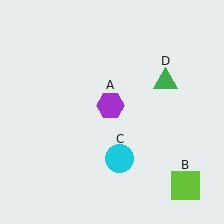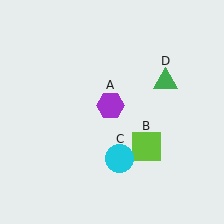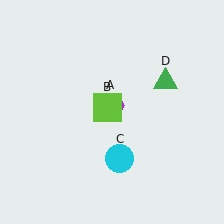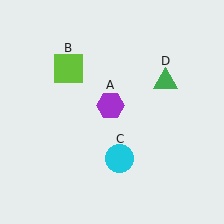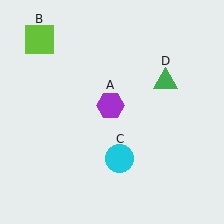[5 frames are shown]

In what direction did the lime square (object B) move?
The lime square (object B) moved up and to the left.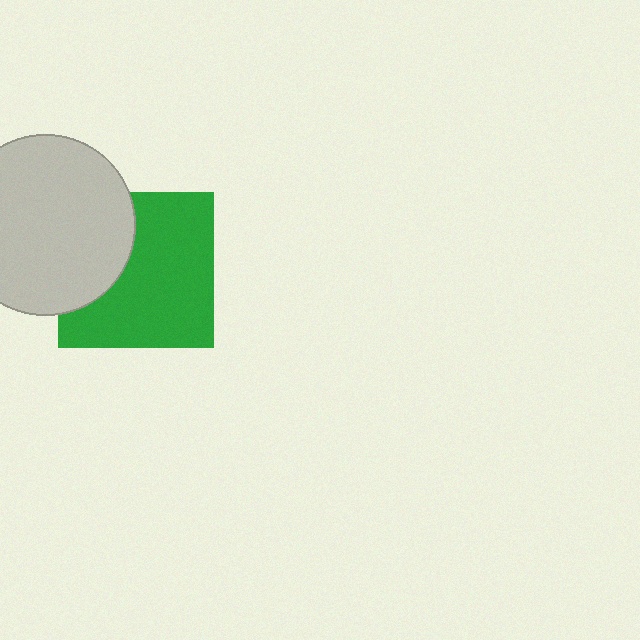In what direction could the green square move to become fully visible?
The green square could move right. That would shift it out from behind the light gray circle entirely.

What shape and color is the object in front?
The object in front is a light gray circle.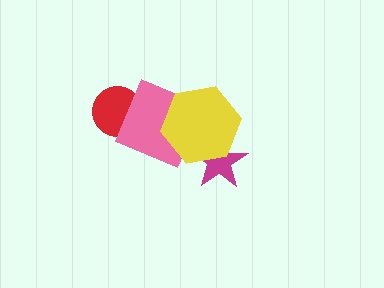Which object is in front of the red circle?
The pink square is in front of the red circle.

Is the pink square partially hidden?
Yes, it is partially covered by another shape.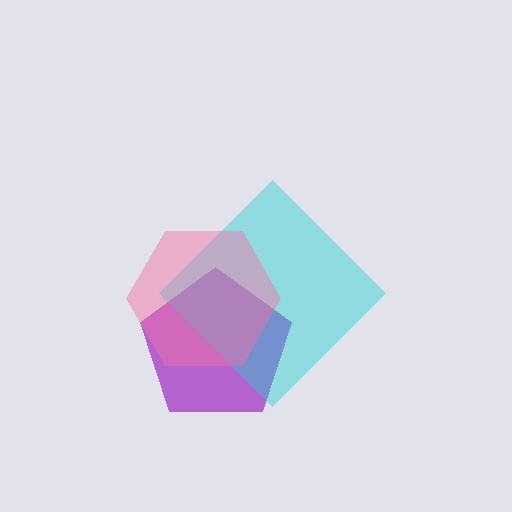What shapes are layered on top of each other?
The layered shapes are: a purple pentagon, a cyan diamond, a pink hexagon.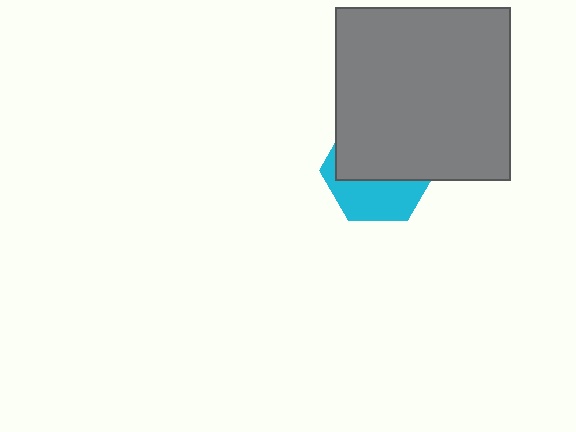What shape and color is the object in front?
The object in front is a gray rectangle.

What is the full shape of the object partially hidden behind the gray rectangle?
The partially hidden object is a cyan hexagon.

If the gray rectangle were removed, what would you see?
You would see the complete cyan hexagon.